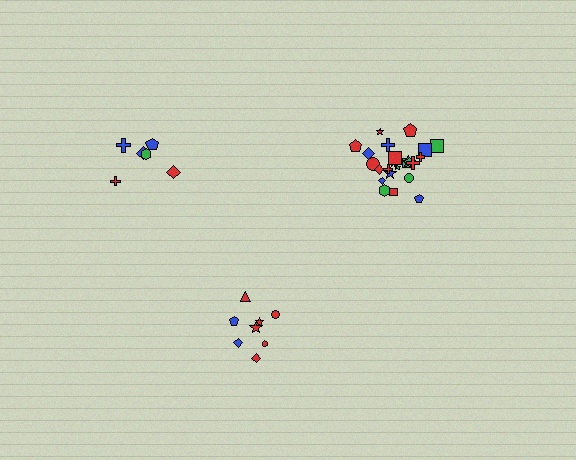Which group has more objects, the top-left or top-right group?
The top-right group.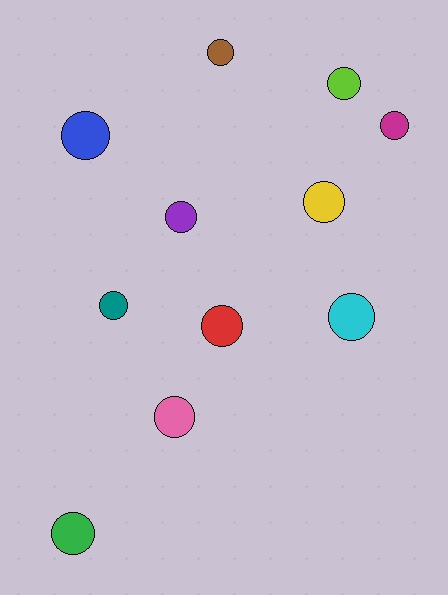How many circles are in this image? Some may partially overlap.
There are 11 circles.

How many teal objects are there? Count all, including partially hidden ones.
There is 1 teal object.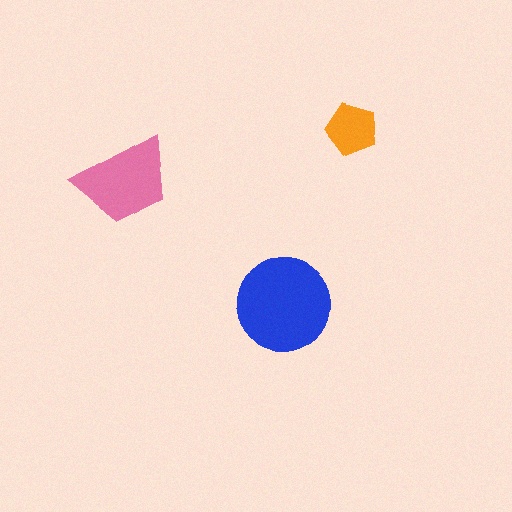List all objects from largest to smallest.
The blue circle, the pink trapezoid, the orange pentagon.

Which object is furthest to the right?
The orange pentagon is rightmost.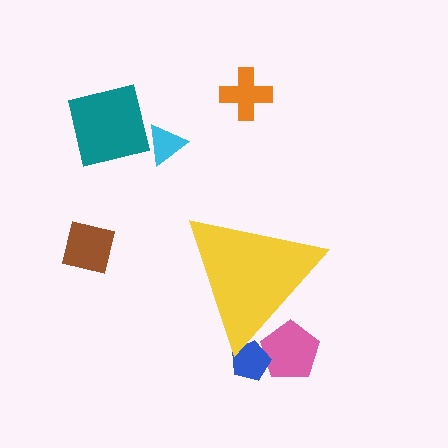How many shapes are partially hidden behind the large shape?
2 shapes are partially hidden.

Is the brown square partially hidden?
No, the brown square is fully visible.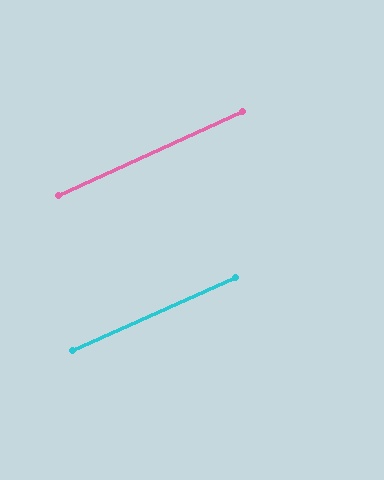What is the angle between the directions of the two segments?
Approximately 0 degrees.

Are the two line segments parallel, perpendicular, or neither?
Parallel — their directions differ by only 0.5°.